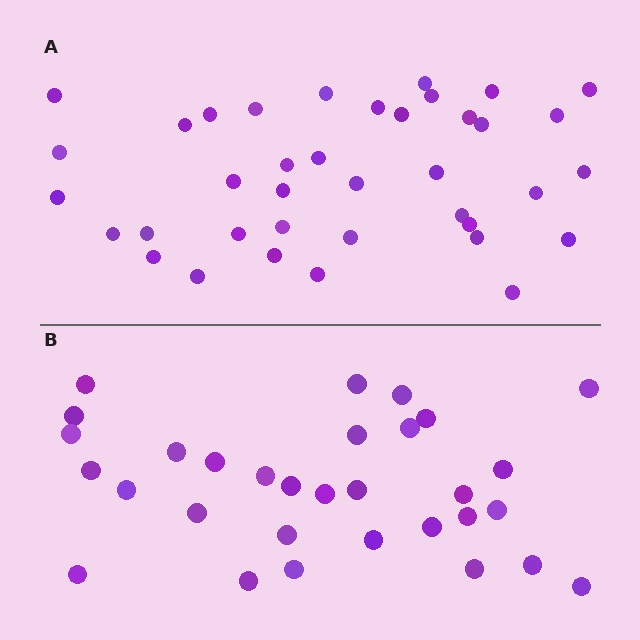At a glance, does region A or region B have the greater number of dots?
Region A (the top region) has more dots.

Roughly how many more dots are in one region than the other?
Region A has roughly 8 or so more dots than region B.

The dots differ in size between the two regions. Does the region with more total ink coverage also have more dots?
No. Region B has more total ink coverage because its dots are larger, but region A actually contains more individual dots. Total area can be misleading — the number of items is what matters here.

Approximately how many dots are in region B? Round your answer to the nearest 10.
About 30 dots. (The exact count is 31, which rounds to 30.)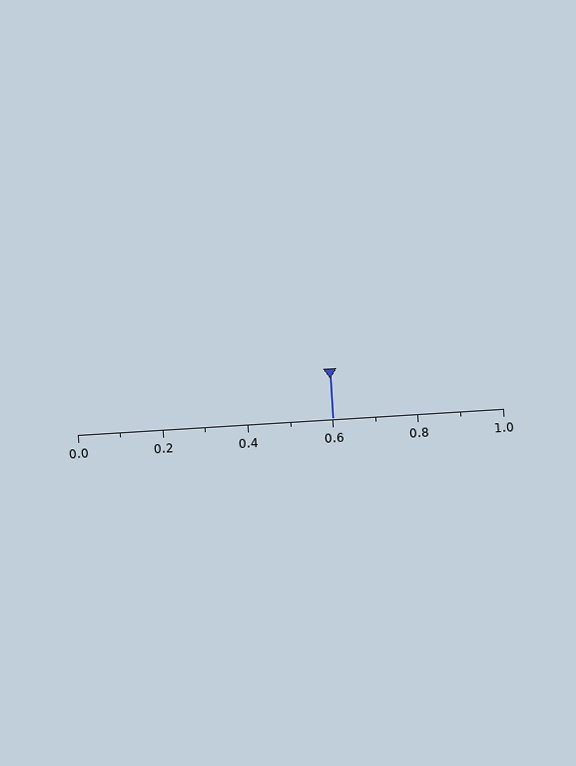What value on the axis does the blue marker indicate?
The marker indicates approximately 0.6.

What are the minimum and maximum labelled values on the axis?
The axis runs from 0.0 to 1.0.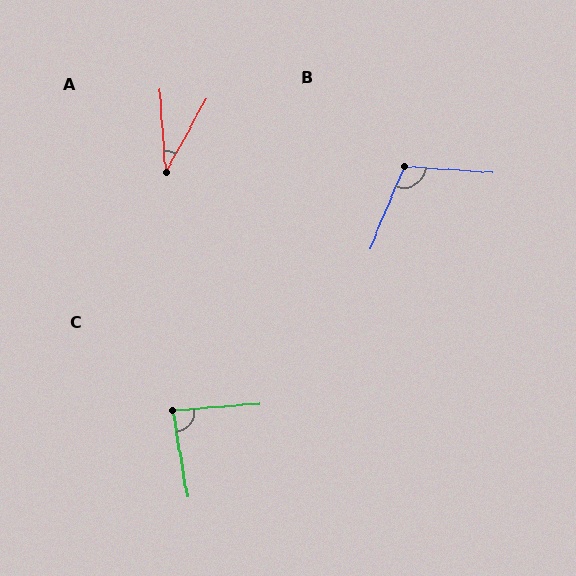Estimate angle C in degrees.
Approximately 84 degrees.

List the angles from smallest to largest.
A (33°), C (84°), B (109°).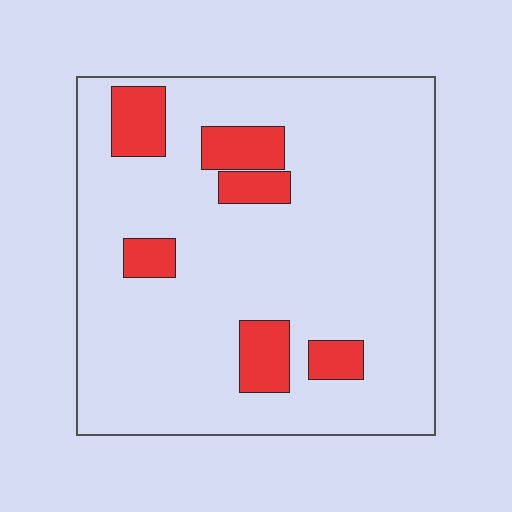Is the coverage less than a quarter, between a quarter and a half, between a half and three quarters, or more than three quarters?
Less than a quarter.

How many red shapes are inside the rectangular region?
6.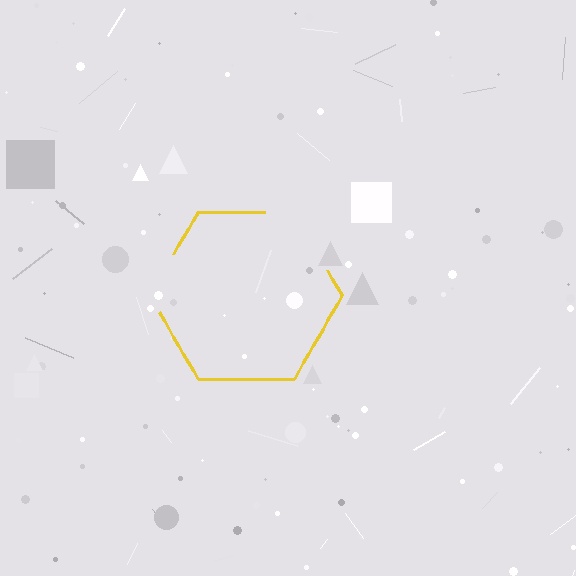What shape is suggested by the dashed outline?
The dashed outline suggests a hexagon.